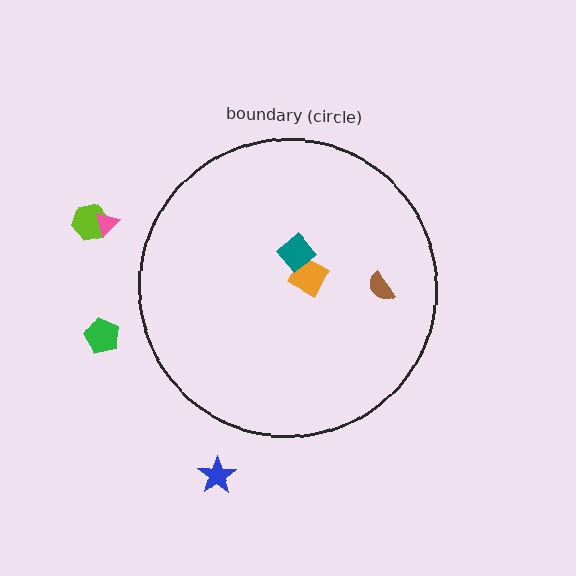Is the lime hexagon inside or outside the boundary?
Outside.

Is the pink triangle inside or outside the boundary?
Outside.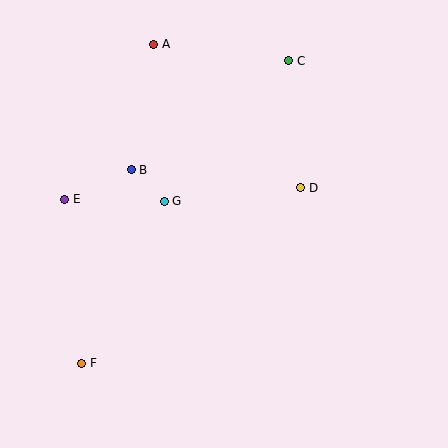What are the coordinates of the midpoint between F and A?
The midpoint between F and A is at (118, 204).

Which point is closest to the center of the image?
Point G at (164, 201) is closest to the center.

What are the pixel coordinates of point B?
Point B is at (131, 170).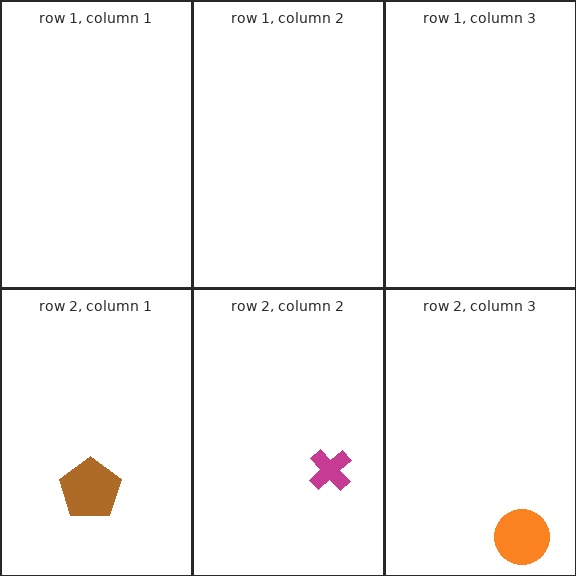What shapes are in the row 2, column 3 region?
The orange circle.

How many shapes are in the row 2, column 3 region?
1.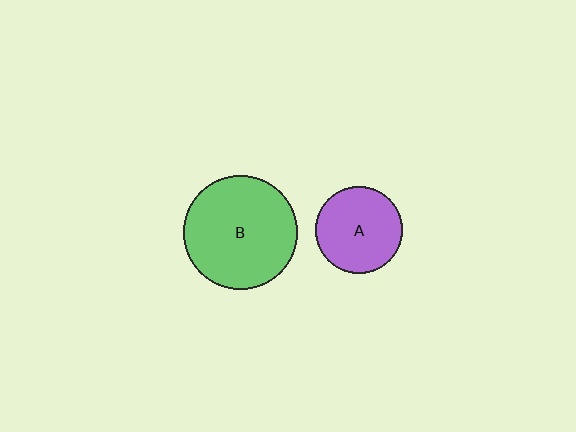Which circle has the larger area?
Circle B (green).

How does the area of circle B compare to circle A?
Approximately 1.7 times.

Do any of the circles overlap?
No, none of the circles overlap.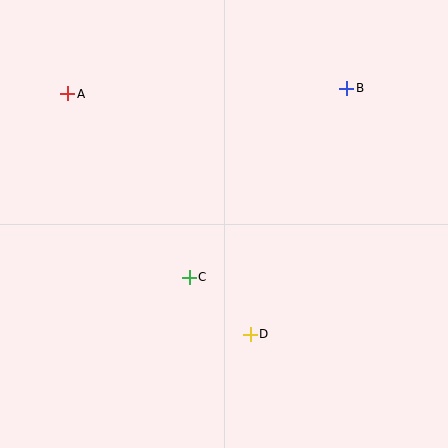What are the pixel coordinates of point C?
Point C is at (189, 277).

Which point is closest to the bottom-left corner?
Point C is closest to the bottom-left corner.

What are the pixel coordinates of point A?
Point A is at (68, 94).